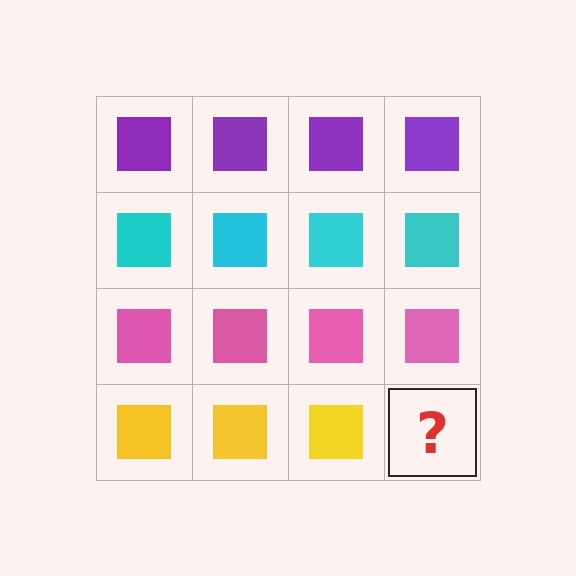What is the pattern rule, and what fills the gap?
The rule is that each row has a consistent color. The gap should be filled with a yellow square.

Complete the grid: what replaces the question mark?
The question mark should be replaced with a yellow square.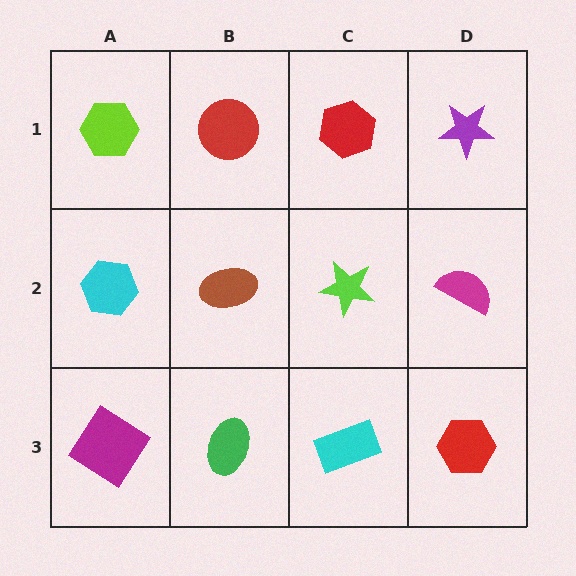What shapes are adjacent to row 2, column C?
A red hexagon (row 1, column C), a cyan rectangle (row 3, column C), a brown ellipse (row 2, column B), a magenta semicircle (row 2, column D).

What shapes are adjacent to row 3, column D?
A magenta semicircle (row 2, column D), a cyan rectangle (row 3, column C).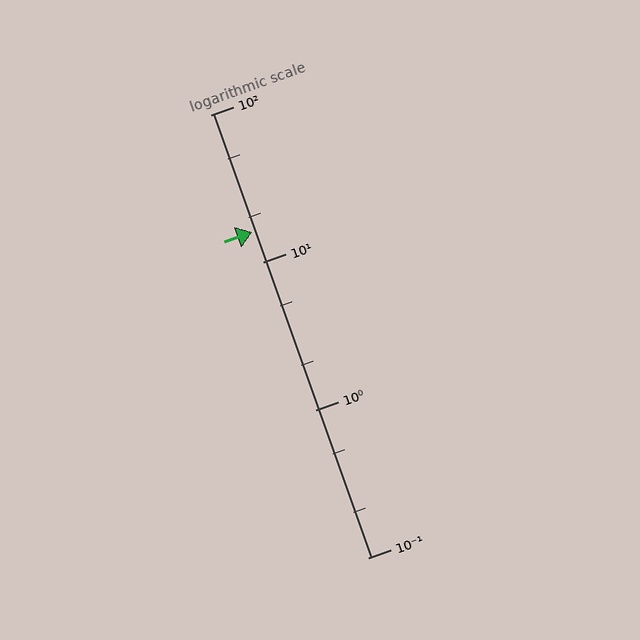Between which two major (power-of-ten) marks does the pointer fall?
The pointer is between 10 and 100.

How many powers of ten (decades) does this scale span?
The scale spans 3 decades, from 0.1 to 100.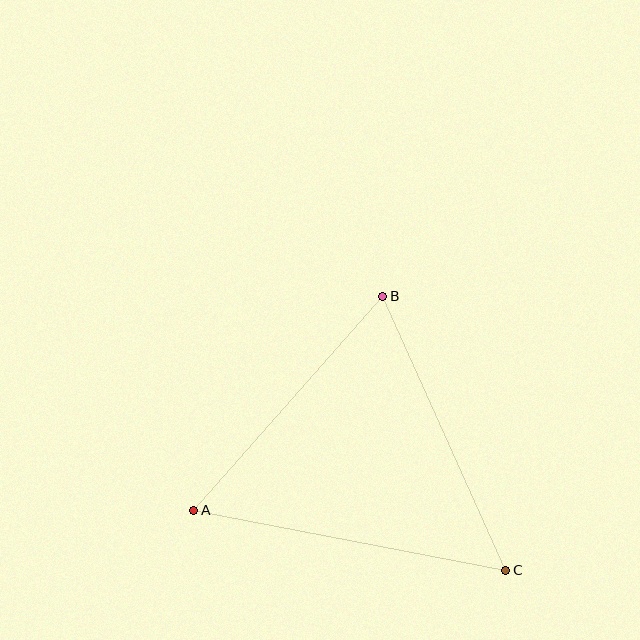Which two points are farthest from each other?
Points A and C are farthest from each other.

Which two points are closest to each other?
Points A and B are closest to each other.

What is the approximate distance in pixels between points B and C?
The distance between B and C is approximately 300 pixels.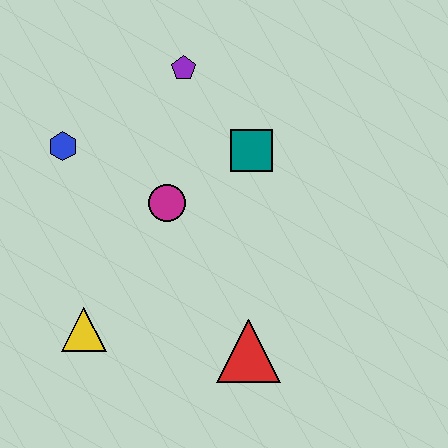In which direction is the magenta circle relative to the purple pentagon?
The magenta circle is below the purple pentagon.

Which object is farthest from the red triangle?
The purple pentagon is farthest from the red triangle.